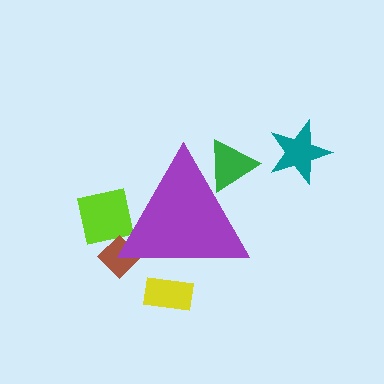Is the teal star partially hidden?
No, the teal star is fully visible.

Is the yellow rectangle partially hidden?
Yes, the yellow rectangle is partially hidden behind the purple triangle.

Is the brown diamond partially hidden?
Yes, the brown diamond is partially hidden behind the purple triangle.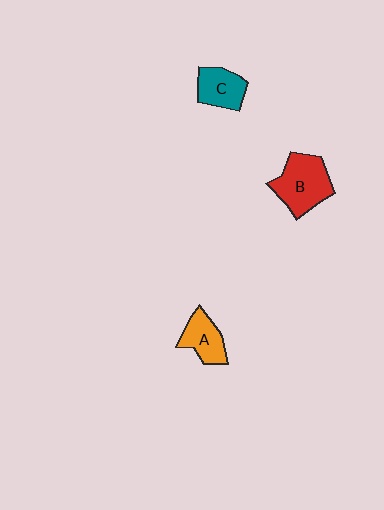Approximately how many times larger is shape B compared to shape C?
Approximately 1.6 times.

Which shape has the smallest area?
Shape A (orange).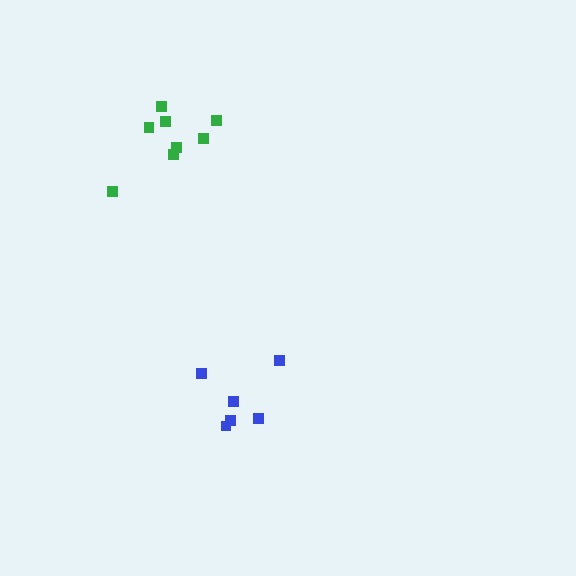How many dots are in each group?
Group 1: 8 dots, Group 2: 6 dots (14 total).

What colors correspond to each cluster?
The clusters are colored: green, blue.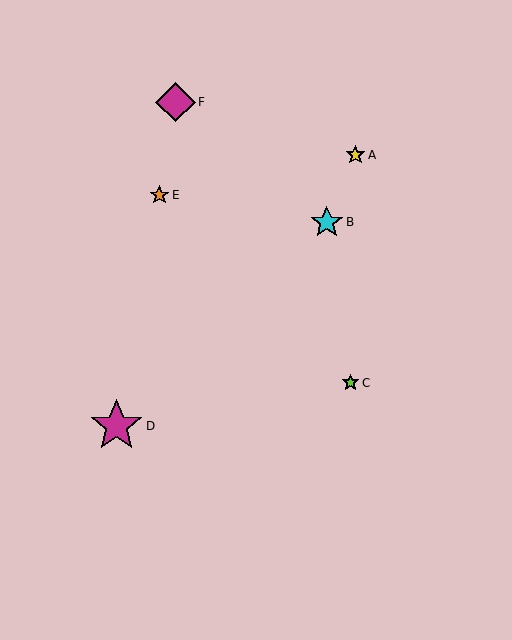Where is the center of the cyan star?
The center of the cyan star is at (327, 222).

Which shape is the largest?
The magenta star (labeled D) is the largest.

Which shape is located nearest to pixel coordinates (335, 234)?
The cyan star (labeled B) at (327, 222) is nearest to that location.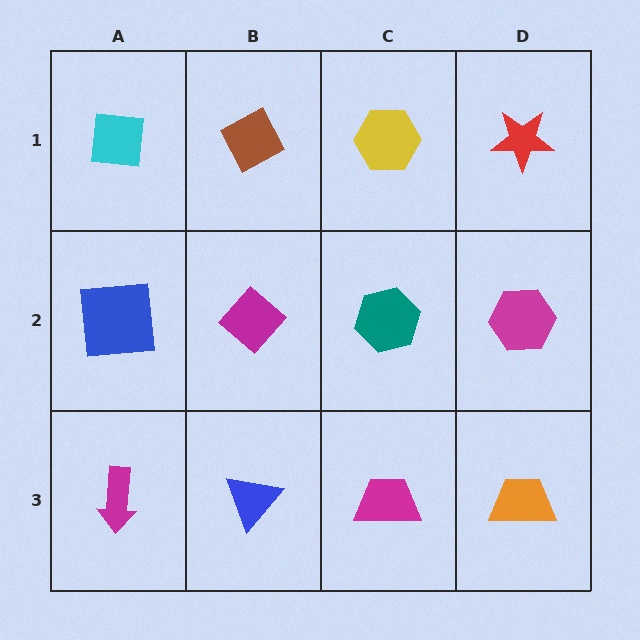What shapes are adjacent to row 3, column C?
A teal hexagon (row 2, column C), a blue triangle (row 3, column B), an orange trapezoid (row 3, column D).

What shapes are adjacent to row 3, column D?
A magenta hexagon (row 2, column D), a magenta trapezoid (row 3, column C).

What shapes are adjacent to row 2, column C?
A yellow hexagon (row 1, column C), a magenta trapezoid (row 3, column C), a magenta diamond (row 2, column B), a magenta hexagon (row 2, column D).